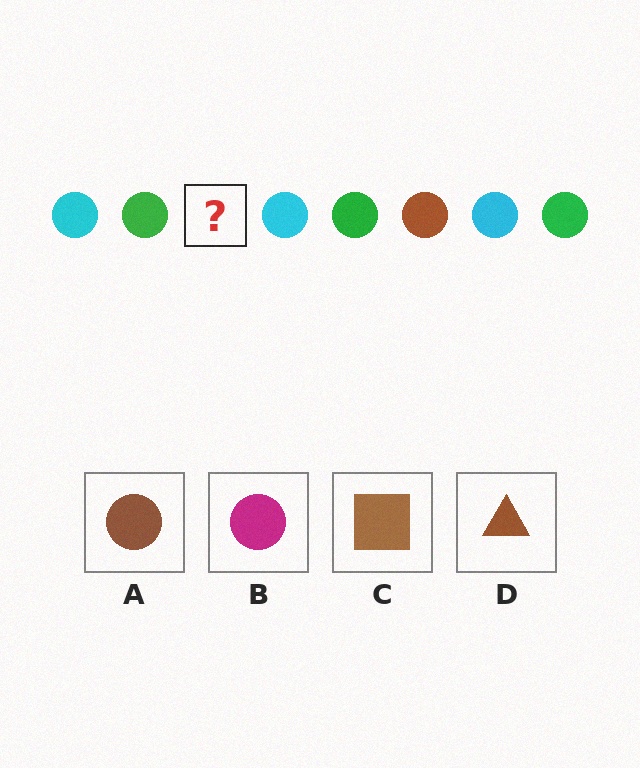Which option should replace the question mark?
Option A.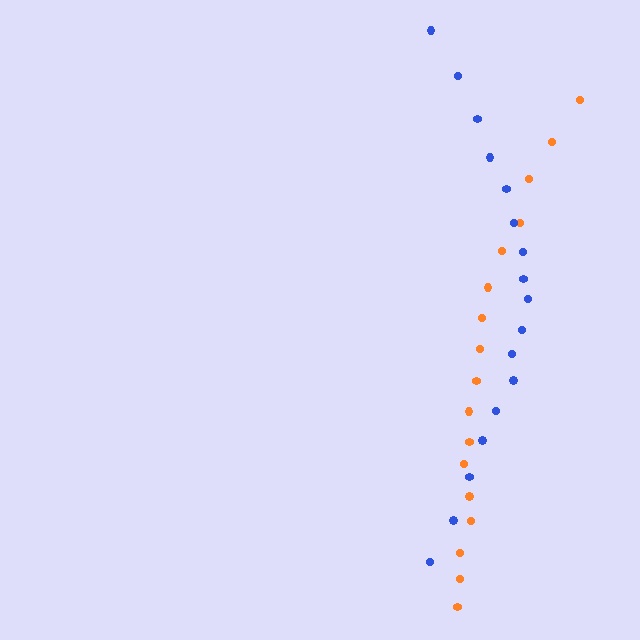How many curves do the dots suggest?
There are 2 distinct paths.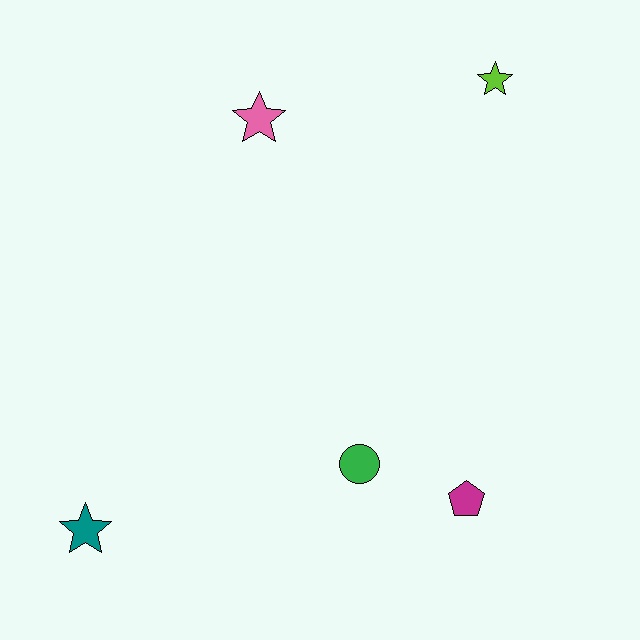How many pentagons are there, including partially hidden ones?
There is 1 pentagon.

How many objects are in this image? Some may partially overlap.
There are 5 objects.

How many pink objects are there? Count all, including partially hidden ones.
There is 1 pink object.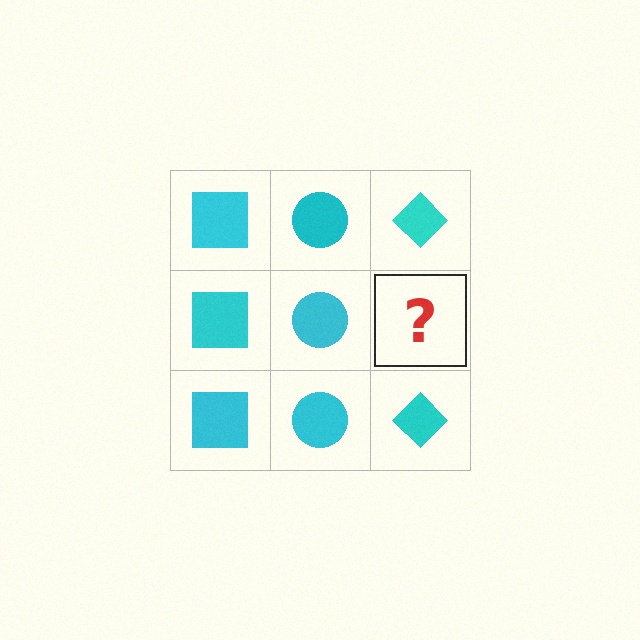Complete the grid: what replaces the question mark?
The question mark should be replaced with a cyan diamond.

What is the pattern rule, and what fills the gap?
The rule is that each column has a consistent shape. The gap should be filled with a cyan diamond.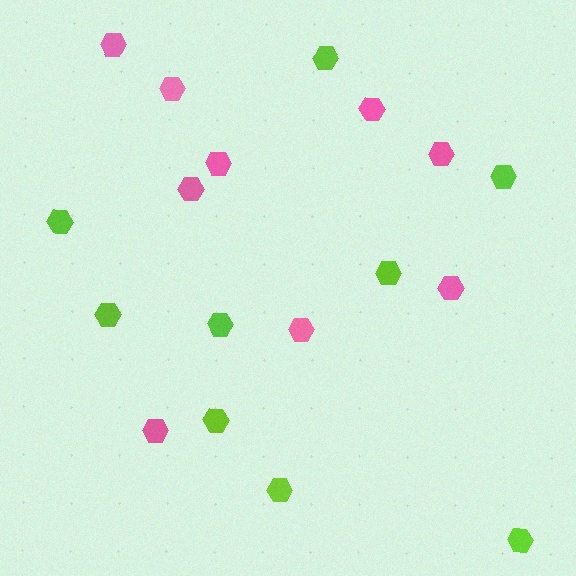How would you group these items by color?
There are 2 groups: one group of pink hexagons (9) and one group of lime hexagons (9).